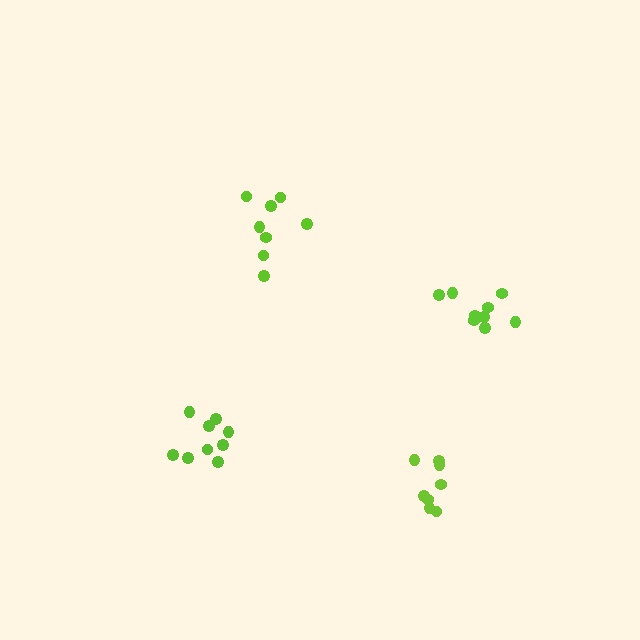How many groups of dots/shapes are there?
There are 4 groups.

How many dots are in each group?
Group 1: 9 dots, Group 2: 8 dots, Group 3: 8 dots, Group 4: 9 dots (34 total).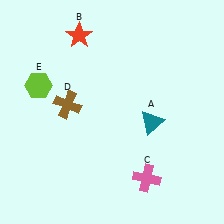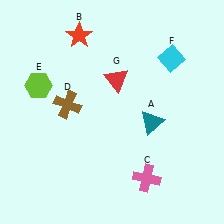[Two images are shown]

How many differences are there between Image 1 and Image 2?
There are 2 differences between the two images.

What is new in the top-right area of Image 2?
A red triangle (G) was added in the top-right area of Image 2.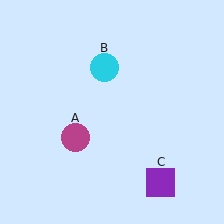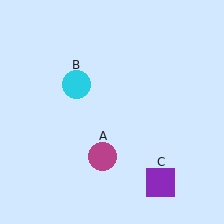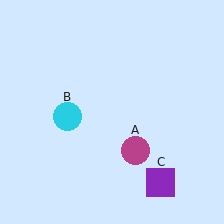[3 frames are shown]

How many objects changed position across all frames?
2 objects changed position: magenta circle (object A), cyan circle (object B).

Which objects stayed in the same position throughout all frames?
Purple square (object C) remained stationary.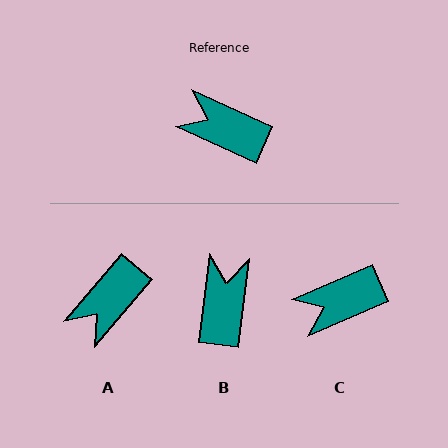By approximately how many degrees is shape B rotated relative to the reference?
Approximately 73 degrees clockwise.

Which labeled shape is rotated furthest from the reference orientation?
A, about 74 degrees away.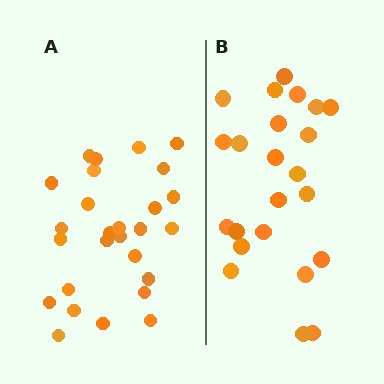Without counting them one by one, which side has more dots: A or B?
Region A (the left region) has more dots.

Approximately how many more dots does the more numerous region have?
Region A has about 4 more dots than region B.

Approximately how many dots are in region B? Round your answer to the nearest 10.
About 20 dots. (The exact count is 23, which rounds to 20.)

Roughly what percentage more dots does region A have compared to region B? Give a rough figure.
About 15% more.